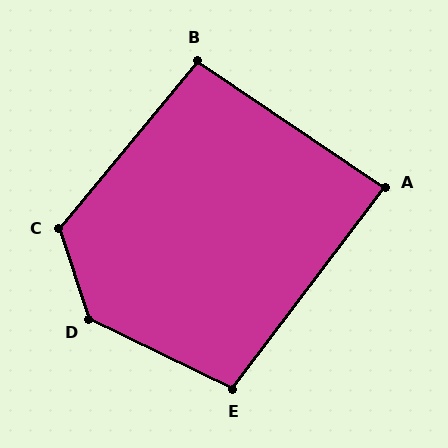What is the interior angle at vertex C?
Approximately 122 degrees (obtuse).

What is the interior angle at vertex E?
Approximately 101 degrees (obtuse).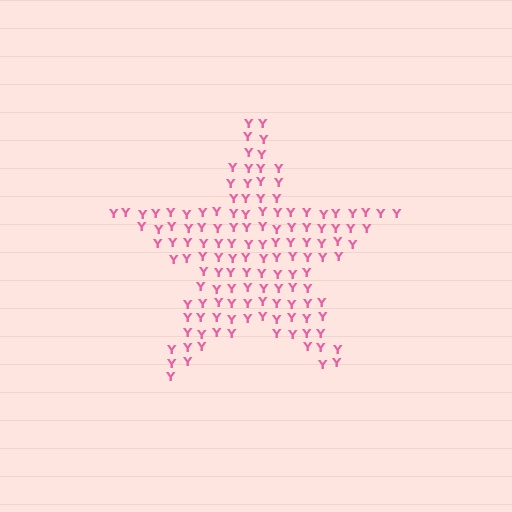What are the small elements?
The small elements are letter Y's.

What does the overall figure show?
The overall figure shows a star.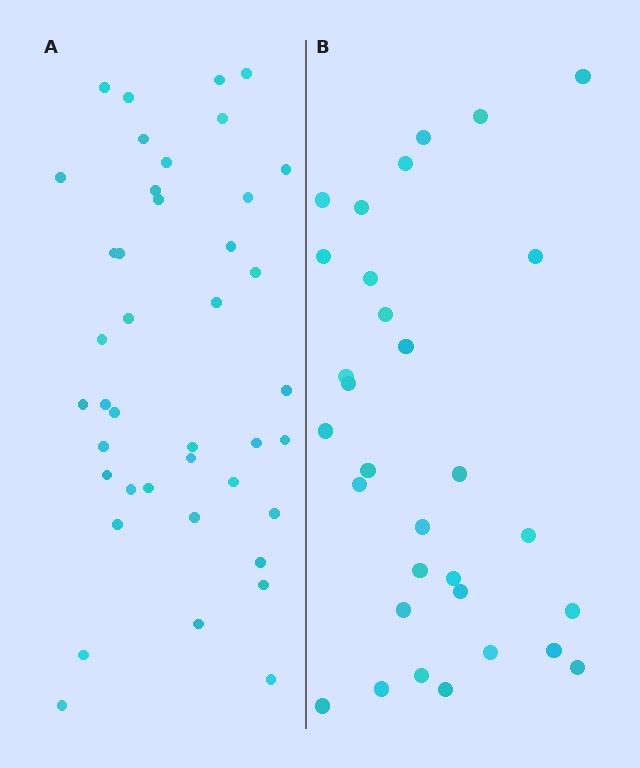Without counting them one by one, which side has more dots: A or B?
Region A (the left region) has more dots.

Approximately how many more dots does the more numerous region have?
Region A has roughly 10 or so more dots than region B.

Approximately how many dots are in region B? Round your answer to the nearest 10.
About 30 dots. (The exact count is 31, which rounds to 30.)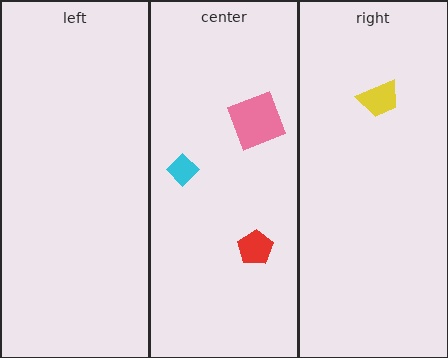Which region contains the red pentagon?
The center region.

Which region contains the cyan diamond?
The center region.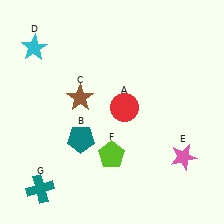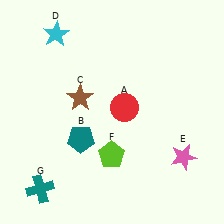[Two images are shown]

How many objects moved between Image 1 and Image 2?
1 object moved between the two images.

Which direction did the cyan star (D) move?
The cyan star (D) moved right.